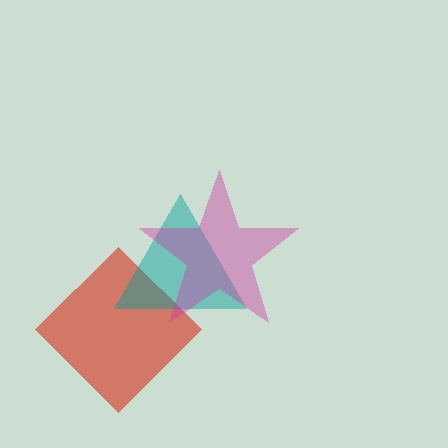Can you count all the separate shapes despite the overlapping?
Yes, there are 3 separate shapes.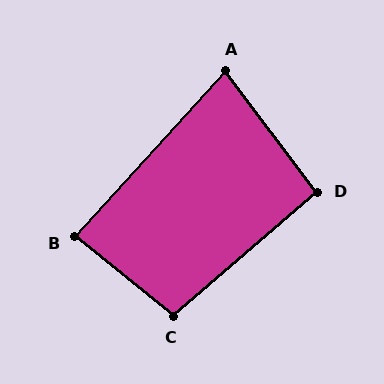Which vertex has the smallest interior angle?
A, at approximately 80 degrees.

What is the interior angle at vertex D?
Approximately 93 degrees (approximately right).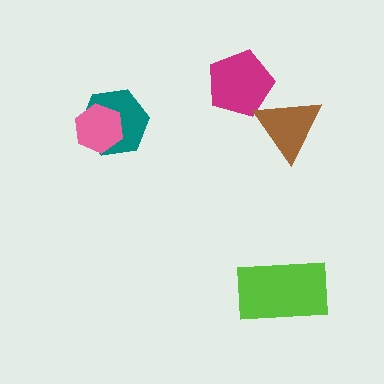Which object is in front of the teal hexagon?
The pink hexagon is in front of the teal hexagon.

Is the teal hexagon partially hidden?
Yes, it is partially covered by another shape.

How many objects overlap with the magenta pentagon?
1 object overlaps with the magenta pentagon.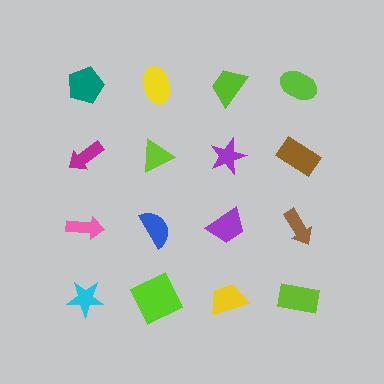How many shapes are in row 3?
4 shapes.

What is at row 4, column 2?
A lime square.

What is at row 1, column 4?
A lime ellipse.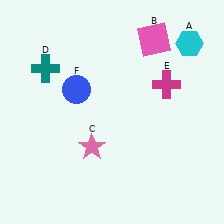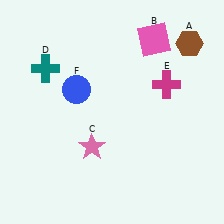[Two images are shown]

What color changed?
The hexagon (A) changed from cyan in Image 1 to brown in Image 2.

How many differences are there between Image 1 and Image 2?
There is 1 difference between the two images.